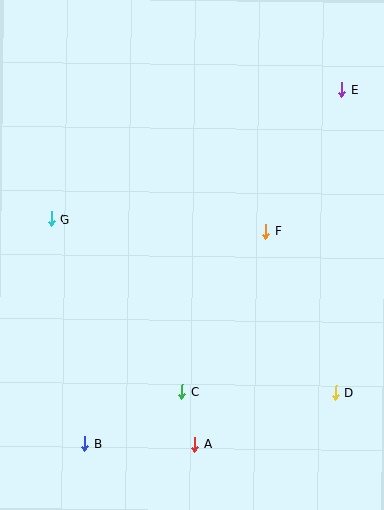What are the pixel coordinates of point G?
Point G is at (52, 219).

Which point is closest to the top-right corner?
Point E is closest to the top-right corner.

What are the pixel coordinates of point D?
Point D is at (336, 393).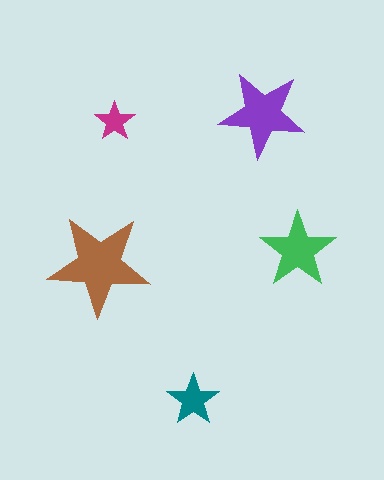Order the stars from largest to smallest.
the brown one, the purple one, the green one, the teal one, the magenta one.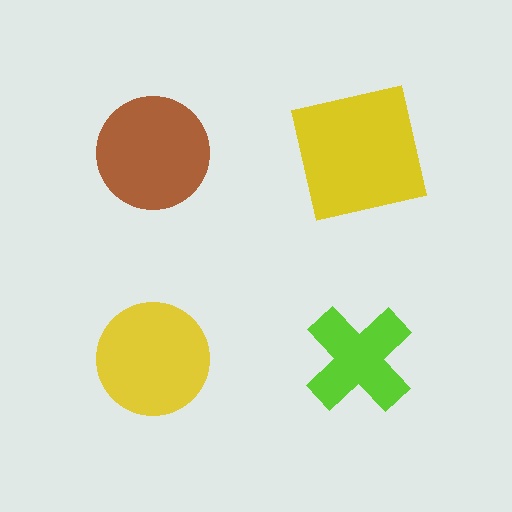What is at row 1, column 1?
A brown circle.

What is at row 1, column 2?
A yellow square.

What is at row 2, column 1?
A yellow circle.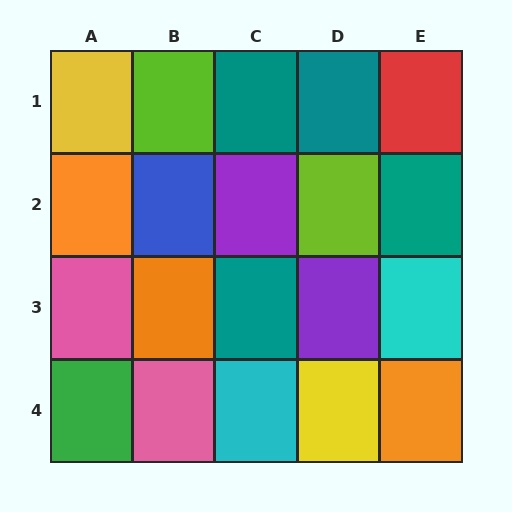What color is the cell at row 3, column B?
Orange.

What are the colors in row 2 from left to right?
Orange, blue, purple, lime, teal.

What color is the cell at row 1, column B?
Lime.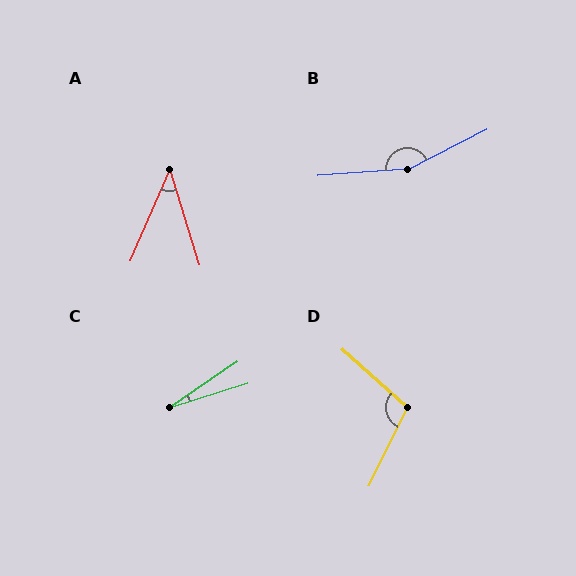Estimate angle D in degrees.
Approximately 105 degrees.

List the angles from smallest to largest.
C (17°), A (40°), D (105°), B (158°).